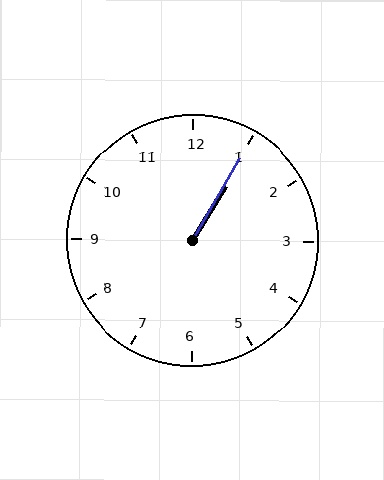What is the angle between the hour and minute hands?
Approximately 2 degrees.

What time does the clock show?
1:05.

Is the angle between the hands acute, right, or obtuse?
It is acute.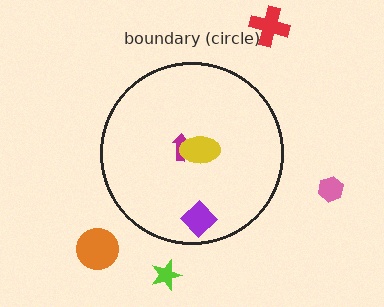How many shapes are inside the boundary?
3 inside, 4 outside.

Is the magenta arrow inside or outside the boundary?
Inside.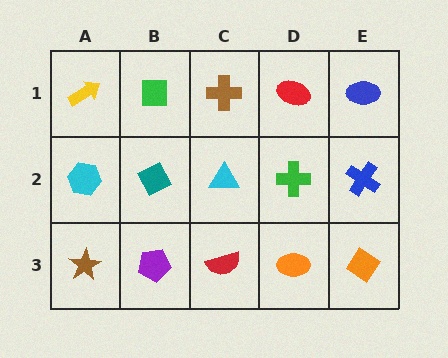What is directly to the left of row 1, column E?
A red ellipse.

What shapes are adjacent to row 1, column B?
A teal diamond (row 2, column B), a yellow arrow (row 1, column A), a brown cross (row 1, column C).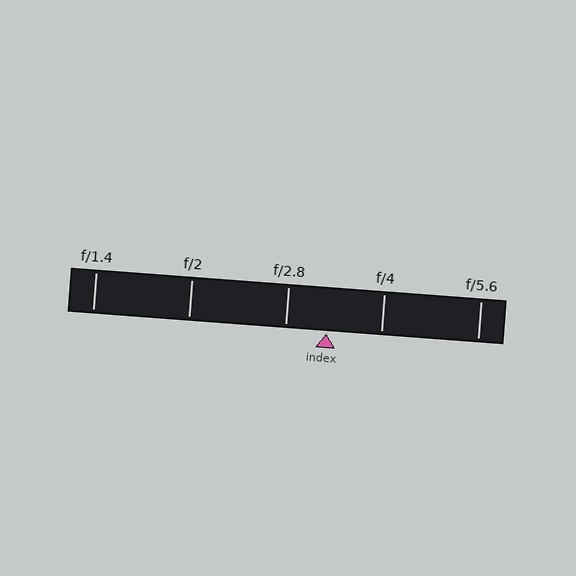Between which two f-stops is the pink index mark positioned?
The index mark is between f/2.8 and f/4.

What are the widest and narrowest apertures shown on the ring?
The widest aperture shown is f/1.4 and the narrowest is f/5.6.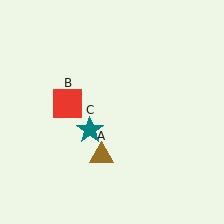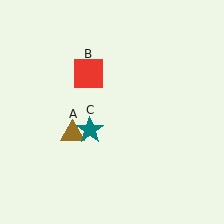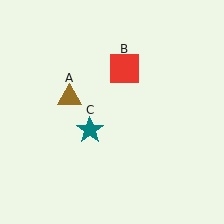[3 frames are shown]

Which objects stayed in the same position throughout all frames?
Teal star (object C) remained stationary.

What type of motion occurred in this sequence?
The brown triangle (object A), red square (object B) rotated clockwise around the center of the scene.